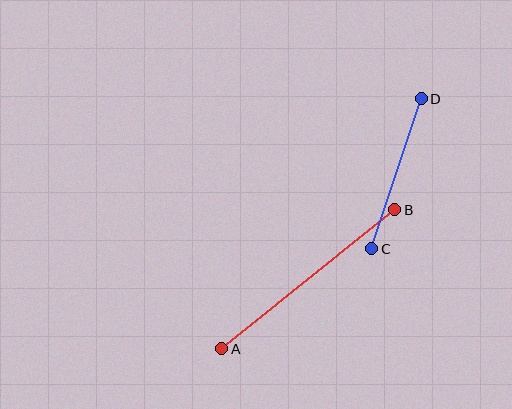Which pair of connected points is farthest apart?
Points A and B are farthest apart.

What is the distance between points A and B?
The distance is approximately 222 pixels.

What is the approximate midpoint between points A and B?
The midpoint is at approximately (308, 279) pixels.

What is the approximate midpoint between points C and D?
The midpoint is at approximately (397, 174) pixels.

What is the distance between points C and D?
The distance is approximately 158 pixels.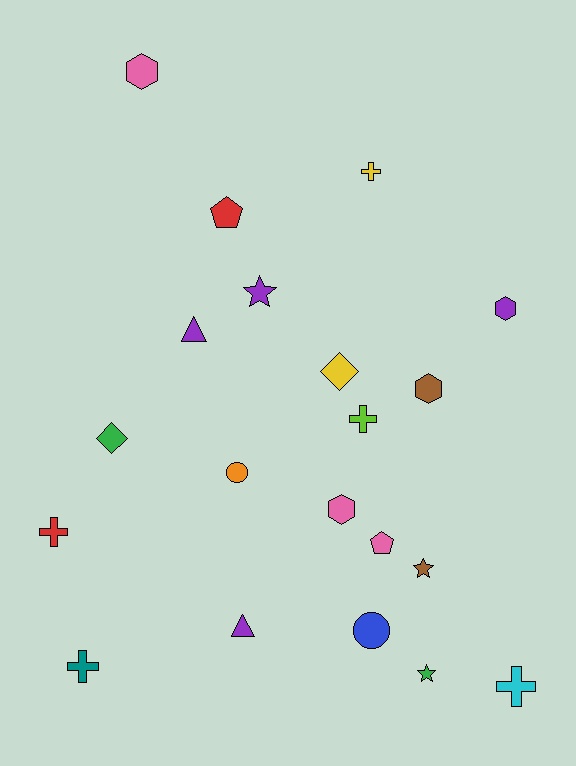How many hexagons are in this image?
There are 4 hexagons.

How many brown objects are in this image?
There are 2 brown objects.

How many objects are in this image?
There are 20 objects.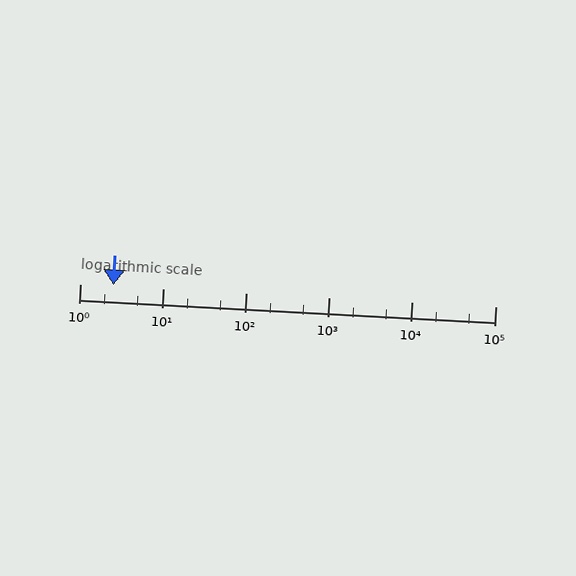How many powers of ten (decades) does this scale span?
The scale spans 5 decades, from 1 to 100000.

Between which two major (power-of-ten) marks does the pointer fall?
The pointer is between 1 and 10.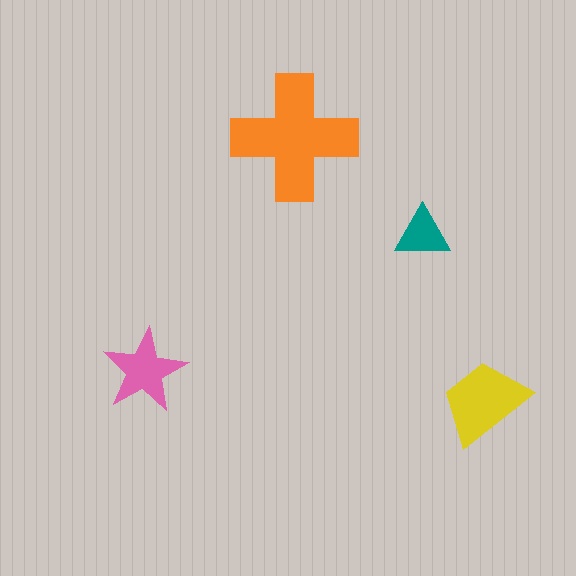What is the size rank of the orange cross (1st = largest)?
1st.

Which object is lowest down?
The yellow trapezoid is bottommost.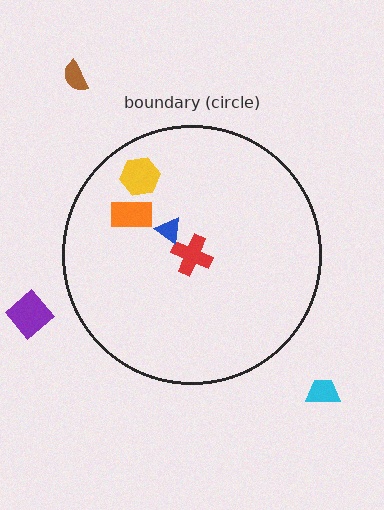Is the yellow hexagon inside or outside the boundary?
Inside.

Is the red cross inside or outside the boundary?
Inside.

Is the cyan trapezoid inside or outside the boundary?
Outside.